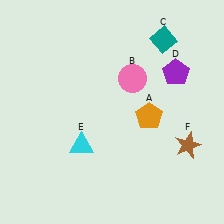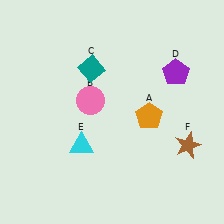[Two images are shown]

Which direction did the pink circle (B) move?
The pink circle (B) moved left.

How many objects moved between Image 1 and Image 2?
2 objects moved between the two images.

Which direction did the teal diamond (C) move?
The teal diamond (C) moved left.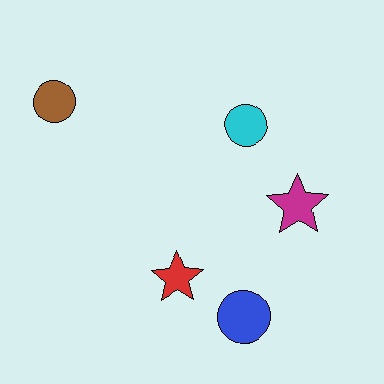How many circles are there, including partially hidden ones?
There are 3 circles.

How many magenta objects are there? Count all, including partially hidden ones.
There is 1 magenta object.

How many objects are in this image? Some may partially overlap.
There are 5 objects.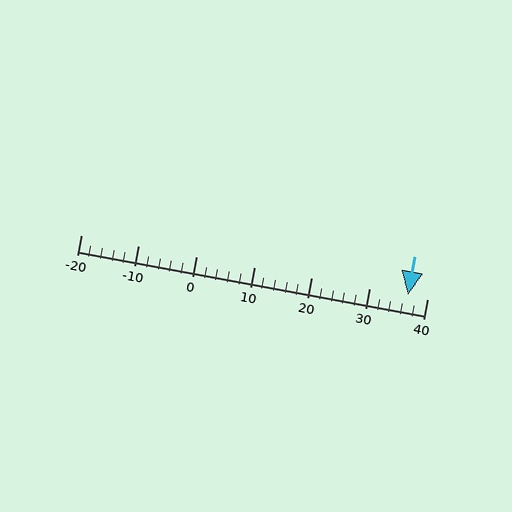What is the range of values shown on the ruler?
The ruler shows values from -20 to 40.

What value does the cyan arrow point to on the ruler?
The cyan arrow points to approximately 37.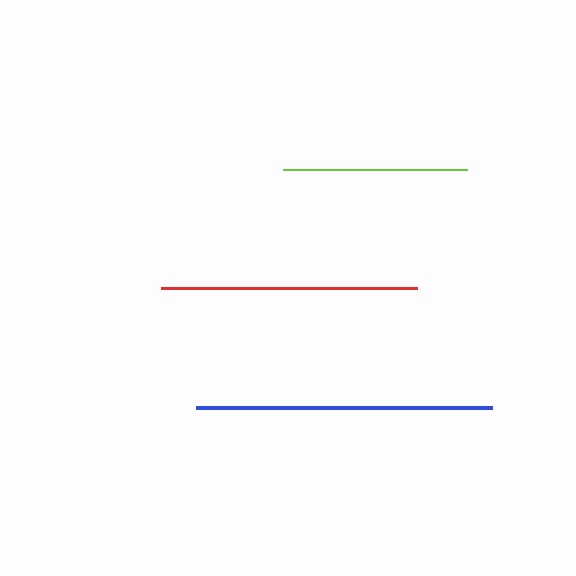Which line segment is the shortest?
The lime line is the shortest at approximately 184 pixels.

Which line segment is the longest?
The blue line is the longest at approximately 296 pixels.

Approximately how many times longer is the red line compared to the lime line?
The red line is approximately 1.4 times the length of the lime line.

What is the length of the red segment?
The red segment is approximately 256 pixels long.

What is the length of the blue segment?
The blue segment is approximately 296 pixels long.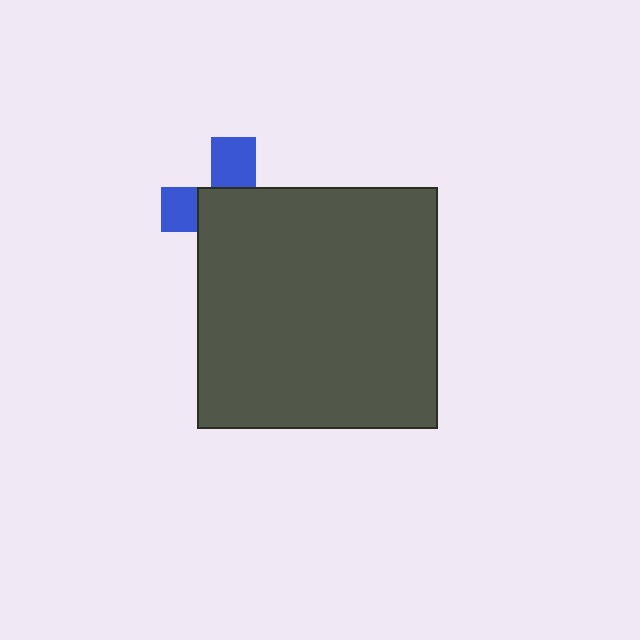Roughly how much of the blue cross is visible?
A small part of it is visible (roughly 35%).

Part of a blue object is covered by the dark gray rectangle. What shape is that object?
It is a cross.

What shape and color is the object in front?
The object in front is a dark gray rectangle.